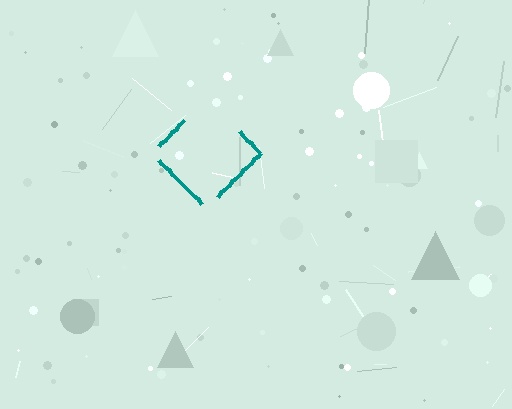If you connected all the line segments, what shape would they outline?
They would outline a diamond.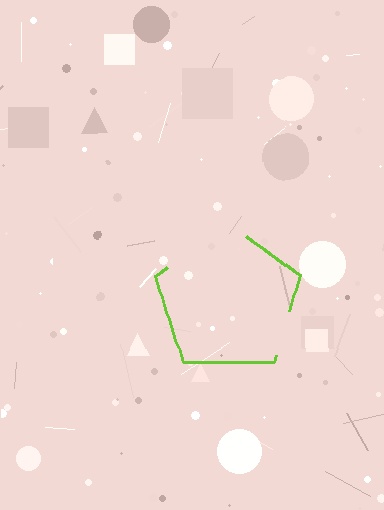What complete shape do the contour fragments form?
The contour fragments form a pentagon.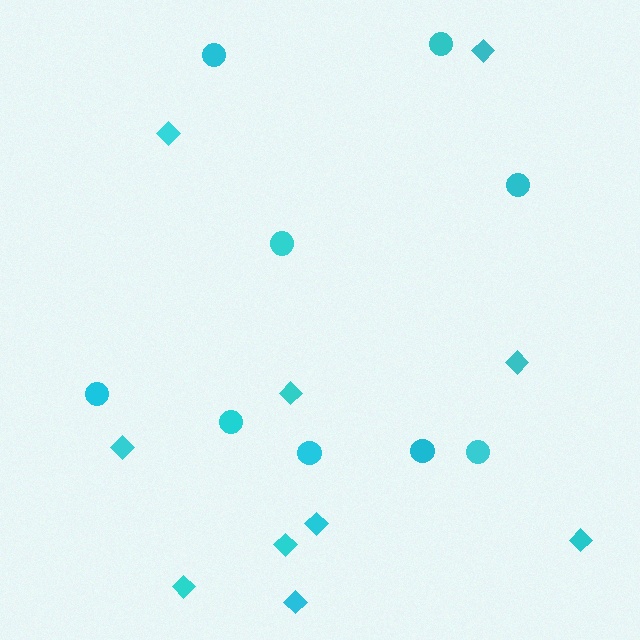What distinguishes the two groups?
There are 2 groups: one group of circles (9) and one group of diamonds (10).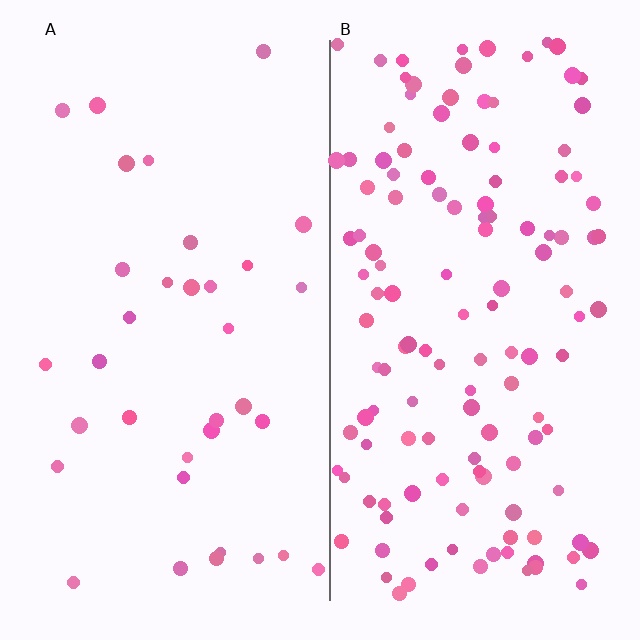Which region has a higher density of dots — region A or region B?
B (the right).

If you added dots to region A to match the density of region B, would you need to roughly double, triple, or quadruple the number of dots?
Approximately quadruple.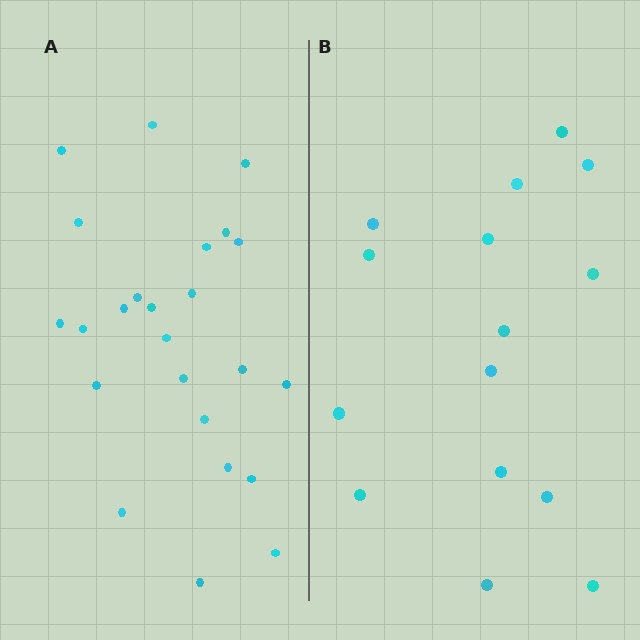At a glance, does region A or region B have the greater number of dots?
Region A (the left region) has more dots.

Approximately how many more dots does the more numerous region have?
Region A has roughly 8 or so more dots than region B.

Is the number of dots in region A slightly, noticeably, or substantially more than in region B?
Region A has substantially more. The ratio is roughly 1.6 to 1.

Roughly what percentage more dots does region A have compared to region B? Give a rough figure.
About 60% more.